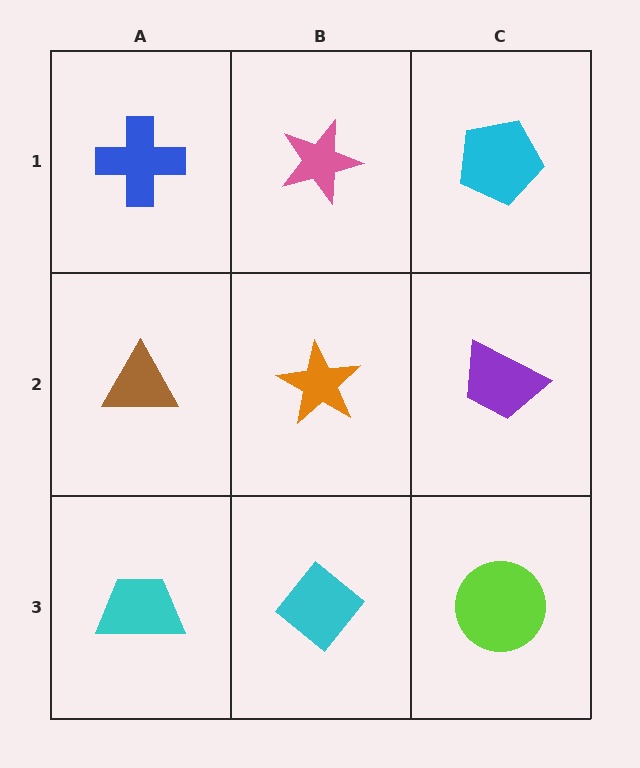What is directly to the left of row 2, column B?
A brown triangle.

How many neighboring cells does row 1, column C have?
2.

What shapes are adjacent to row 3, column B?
An orange star (row 2, column B), a cyan trapezoid (row 3, column A), a lime circle (row 3, column C).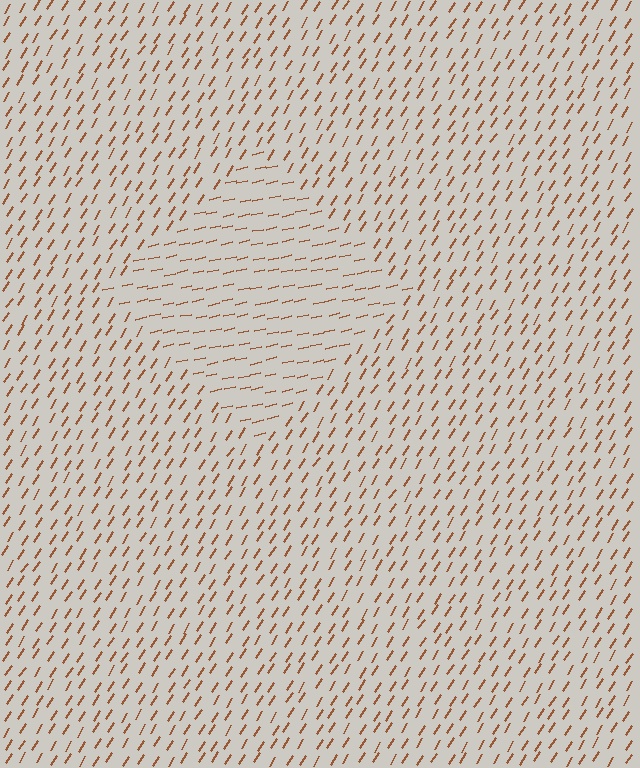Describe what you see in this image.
The image is filled with small brown line segments. A diamond region in the image has lines oriented differently from the surrounding lines, creating a visible texture boundary.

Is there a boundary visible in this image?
Yes, there is a texture boundary formed by a change in line orientation.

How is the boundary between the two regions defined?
The boundary is defined purely by a change in line orientation (approximately 45 degrees difference). All lines are the same color and thickness.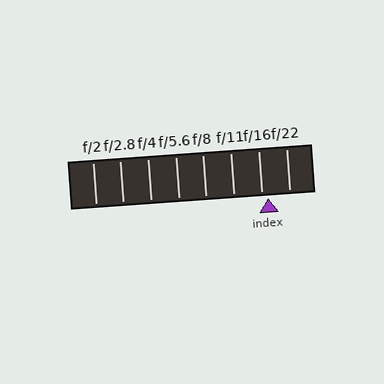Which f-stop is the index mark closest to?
The index mark is closest to f/16.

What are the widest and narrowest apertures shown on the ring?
The widest aperture shown is f/2 and the narrowest is f/22.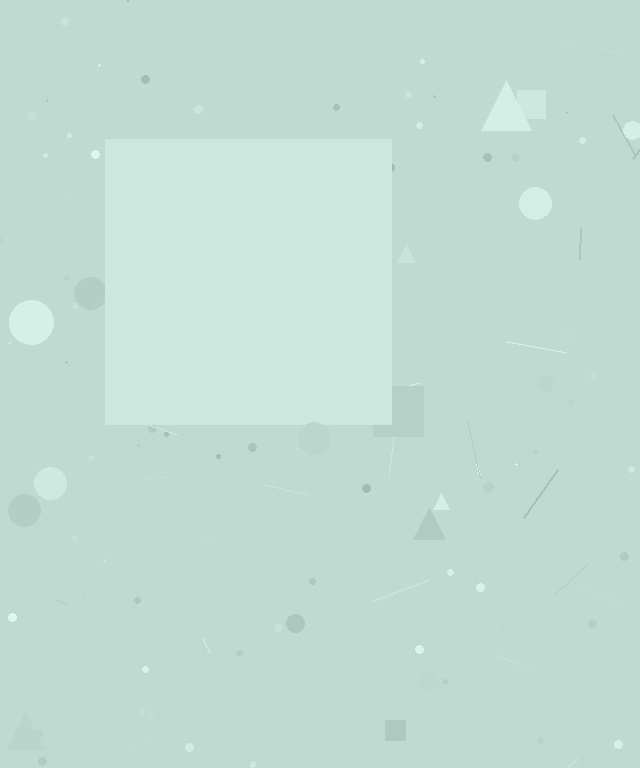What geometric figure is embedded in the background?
A square is embedded in the background.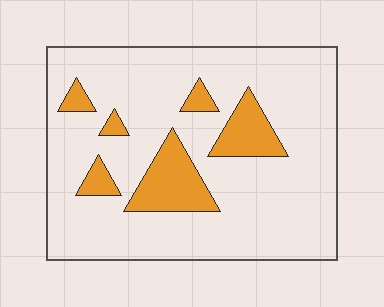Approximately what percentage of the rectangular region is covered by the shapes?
Approximately 15%.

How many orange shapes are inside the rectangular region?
6.